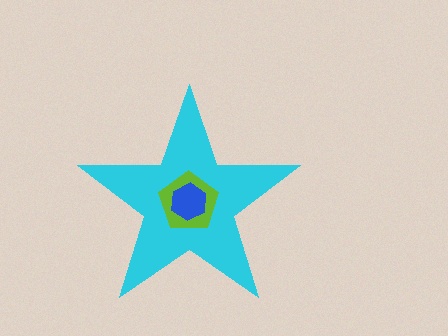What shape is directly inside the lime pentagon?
The blue hexagon.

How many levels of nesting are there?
3.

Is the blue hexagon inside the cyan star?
Yes.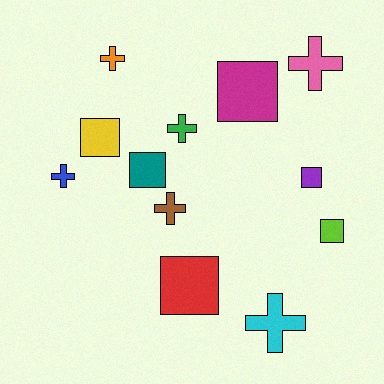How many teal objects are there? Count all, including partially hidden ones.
There is 1 teal object.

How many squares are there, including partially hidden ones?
There are 6 squares.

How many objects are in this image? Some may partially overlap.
There are 12 objects.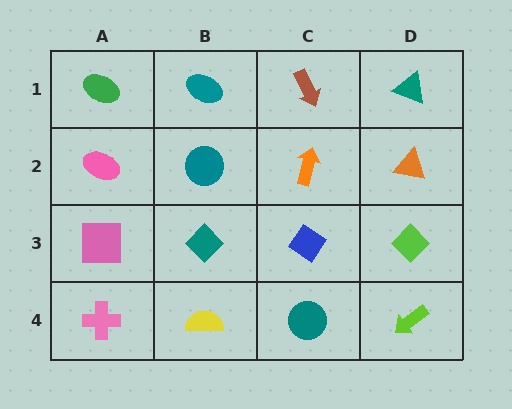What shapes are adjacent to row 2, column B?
A teal ellipse (row 1, column B), a teal diamond (row 3, column B), a pink ellipse (row 2, column A), an orange arrow (row 2, column C).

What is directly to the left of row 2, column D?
An orange arrow.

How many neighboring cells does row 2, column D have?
3.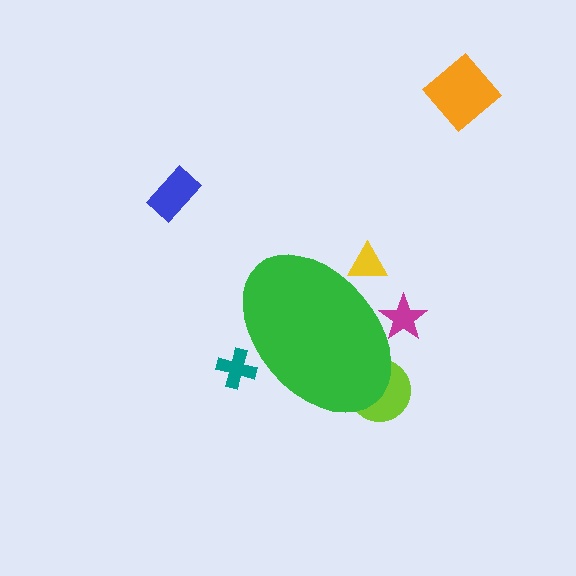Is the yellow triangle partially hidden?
Yes, the yellow triangle is partially hidden behind the green ellipse.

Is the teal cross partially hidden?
Yes, the teal cross is partially hidden behind the green ellipse.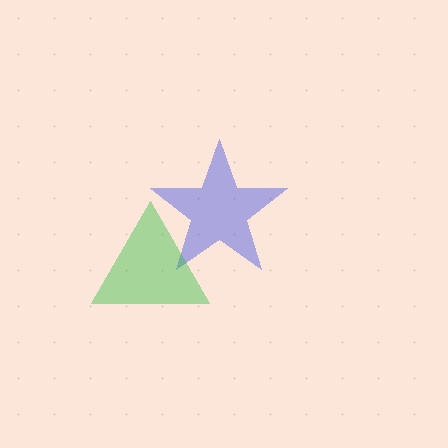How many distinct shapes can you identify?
There are 2 distinct shapes: a blue star, a green triangle.